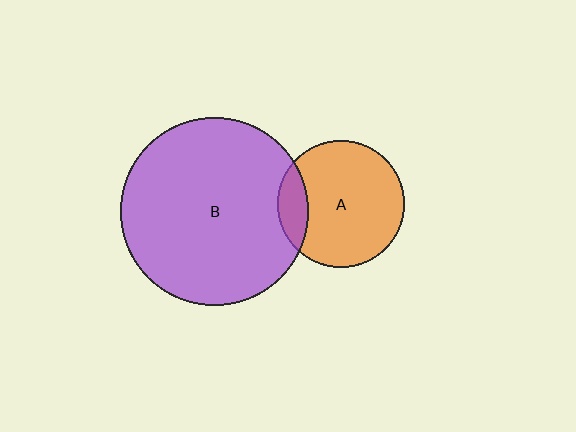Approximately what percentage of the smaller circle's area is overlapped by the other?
Approximately 15%.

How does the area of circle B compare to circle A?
Approximately 2.2 times.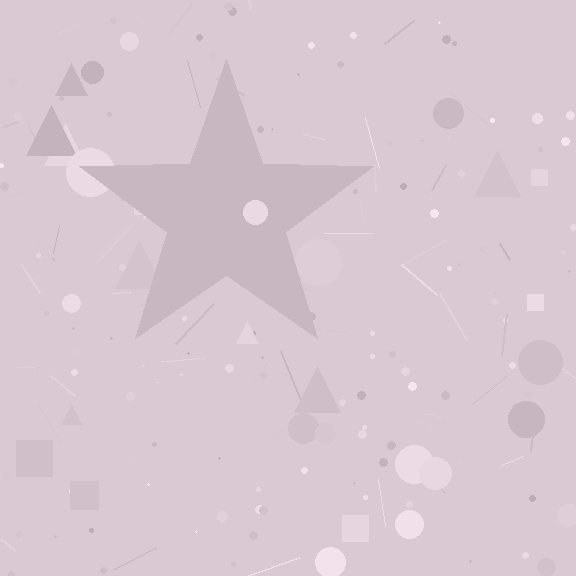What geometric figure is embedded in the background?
A star is embedded in the background.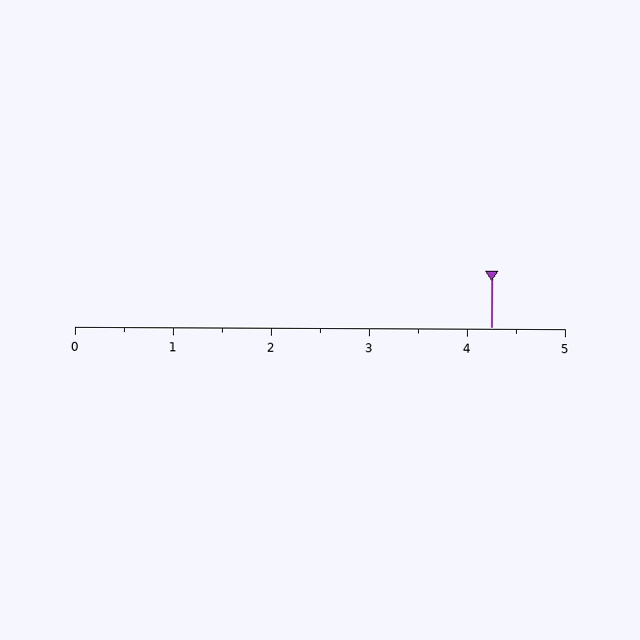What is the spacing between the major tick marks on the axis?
The major ticks are spaced 1 apart.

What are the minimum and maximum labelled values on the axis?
The axis runs from 0 to 5.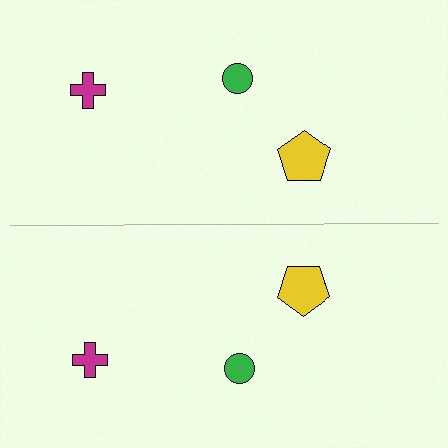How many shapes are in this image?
There are 6 shapes in this image.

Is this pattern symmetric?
Yes, this pattern has bilateral (reflection) symmetry.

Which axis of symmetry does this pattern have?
The pattern has a horizontal axis of symmetry running through the center of the image.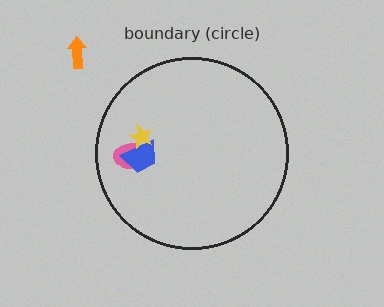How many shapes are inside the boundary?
3 inside, 1 outside.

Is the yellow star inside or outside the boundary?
Inside.